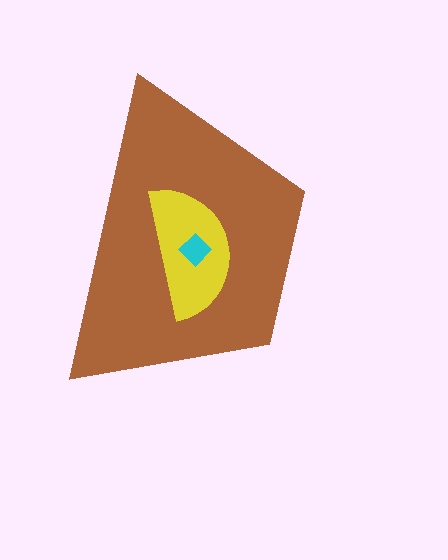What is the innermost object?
The cyan diamond.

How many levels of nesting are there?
3.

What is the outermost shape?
The brown trapezoid.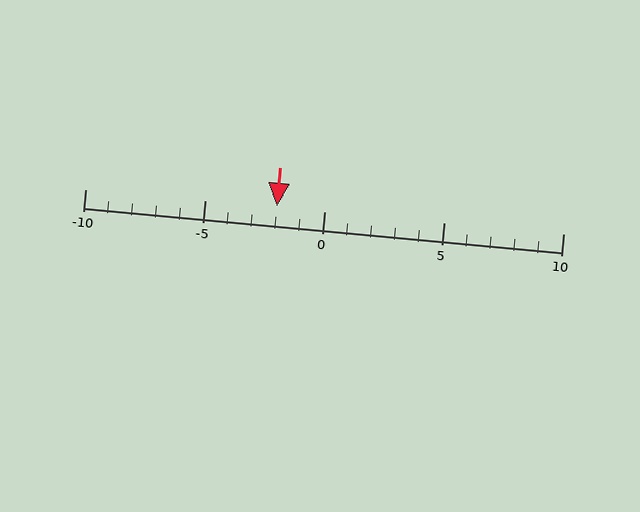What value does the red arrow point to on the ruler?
The red arrow points to approximately -2.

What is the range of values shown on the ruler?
The ruler shows values from -10 to 10.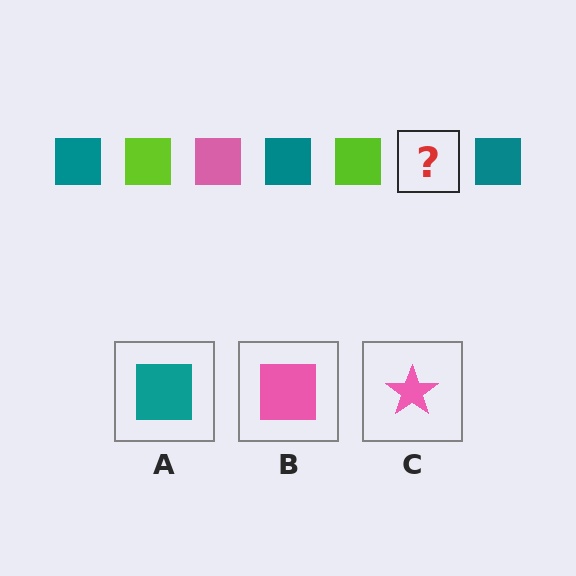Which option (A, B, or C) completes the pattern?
B.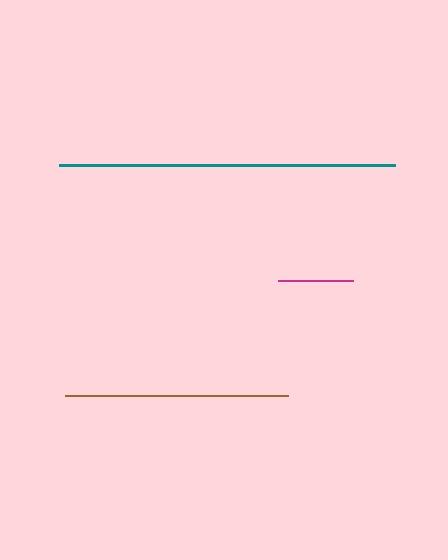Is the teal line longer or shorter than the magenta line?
The teal line is longer than the magenta line.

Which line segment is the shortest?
The magenta line is the shortest at approximately 74 pixels.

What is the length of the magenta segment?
The magenta segment is approximately 74 pixels long.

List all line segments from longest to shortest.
From longest to shortest: teal, brown, magenta.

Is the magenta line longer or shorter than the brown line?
The brown line is longer than the magenta line.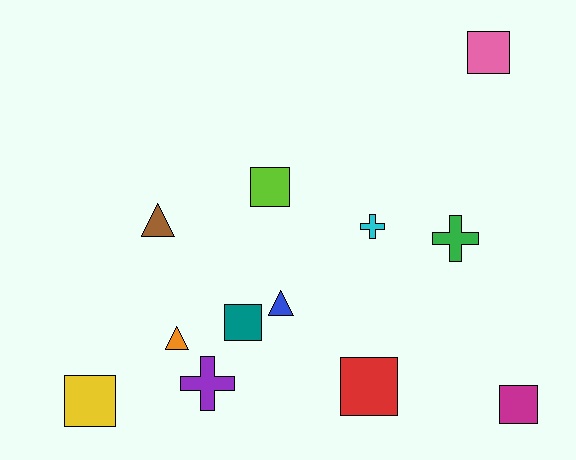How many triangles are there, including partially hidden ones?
There are 3 triangles.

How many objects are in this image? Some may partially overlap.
There are 12 objects.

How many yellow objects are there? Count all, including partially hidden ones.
There is 1 yellow object.